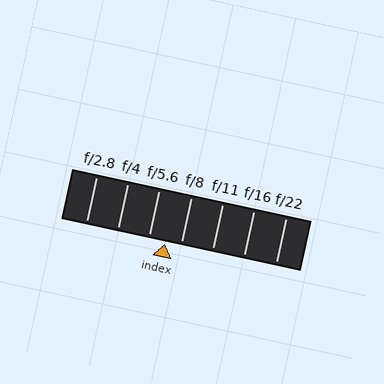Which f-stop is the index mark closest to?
The index mark is closest to f/8.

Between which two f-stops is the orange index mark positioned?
The index mark is between f/5.6 and f/8.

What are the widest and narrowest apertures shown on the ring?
The widest aperture shown is f/2.8 and the narrowest is f/22.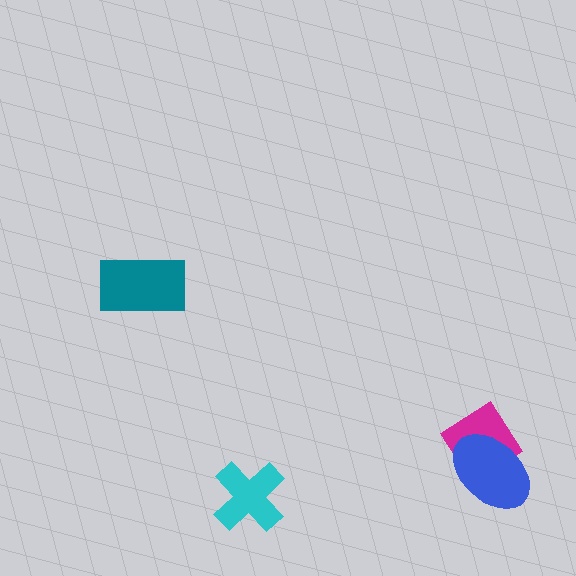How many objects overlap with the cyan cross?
0 objects overlap with the cyan cross.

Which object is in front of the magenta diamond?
The blue ellipse is in front of the magenta diamond.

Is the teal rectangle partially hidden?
No, no other shape covers it.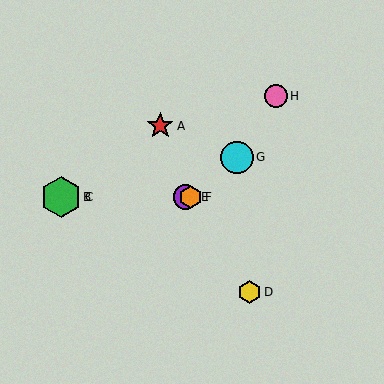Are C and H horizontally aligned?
No, C is at y≈197 and H is at y≈96.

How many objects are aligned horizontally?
4 objects (B, C, E, F) are aligned horizontally.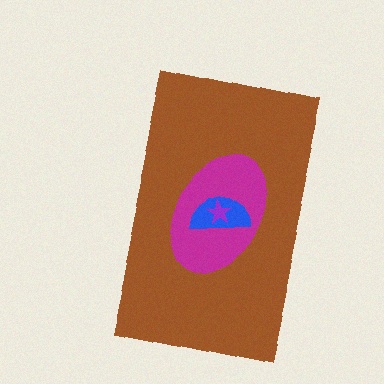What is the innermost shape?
The purple star.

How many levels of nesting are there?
4.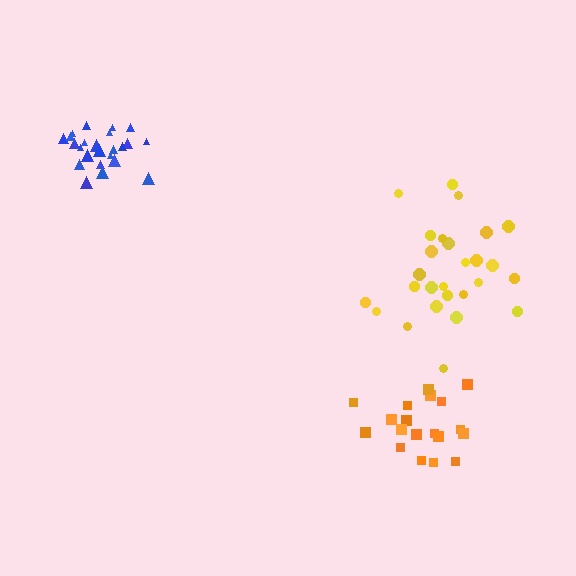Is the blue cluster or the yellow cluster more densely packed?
Blue.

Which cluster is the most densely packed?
Blue.